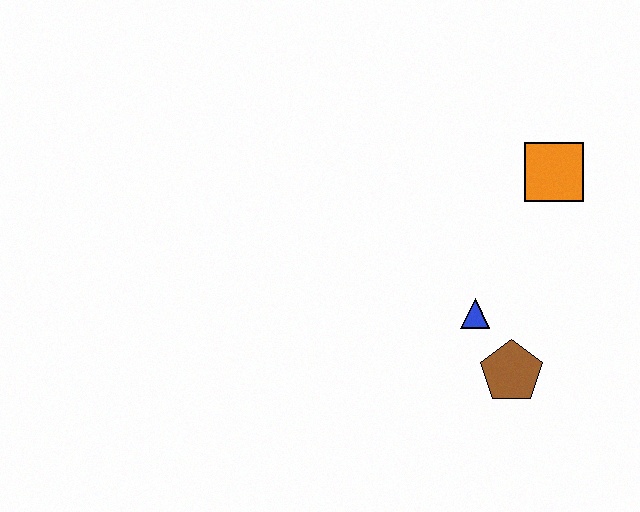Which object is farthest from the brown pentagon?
The orange square is farthest from the brown pentagon.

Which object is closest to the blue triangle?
The brown pentagon is closest to the blue triangle.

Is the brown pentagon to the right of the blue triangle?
Yes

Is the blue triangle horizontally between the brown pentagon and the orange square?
No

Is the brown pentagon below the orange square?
Yes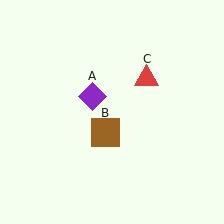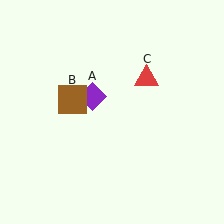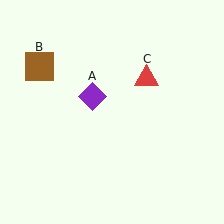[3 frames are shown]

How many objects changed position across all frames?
1 object changed position: brown square (object B).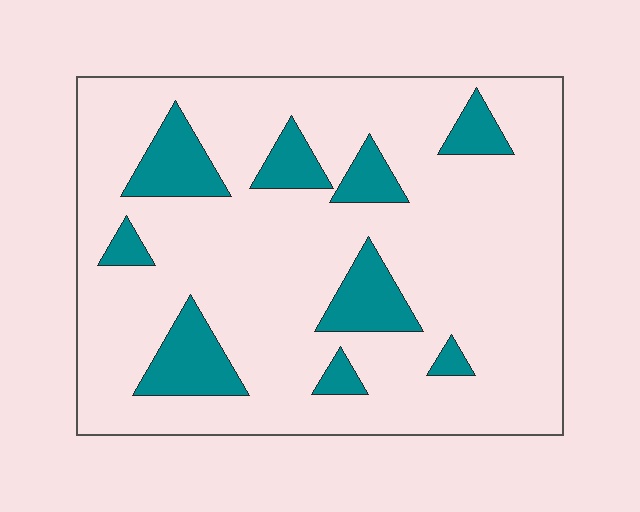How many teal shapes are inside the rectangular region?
9.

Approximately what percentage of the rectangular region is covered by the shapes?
Approximately 15%.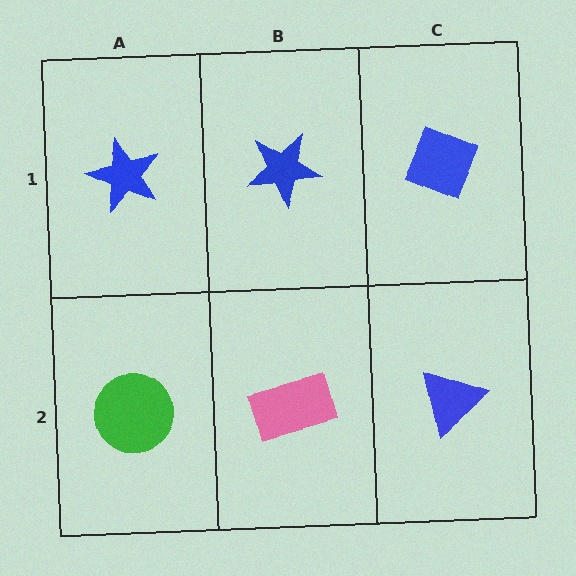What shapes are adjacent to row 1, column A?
A green circle (row 2, column A), a blue star (row 1, column B).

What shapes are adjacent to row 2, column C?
A blue diamond (row 1, column C), a pink rectangle (row 2, column B).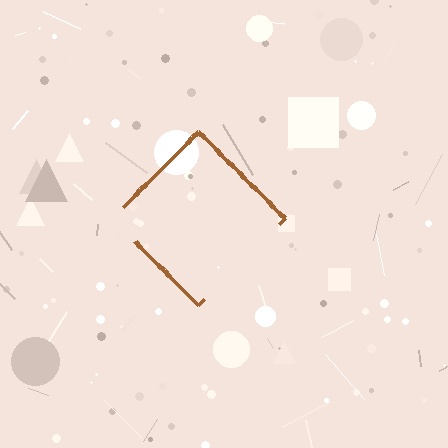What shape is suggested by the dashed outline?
The dashed outline suggests a diamond.